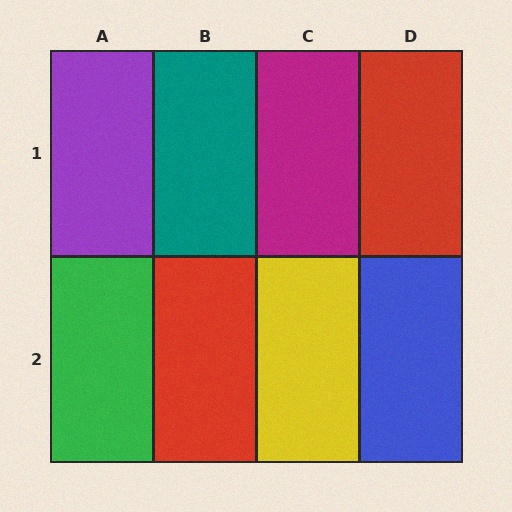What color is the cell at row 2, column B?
Red.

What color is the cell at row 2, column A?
Green.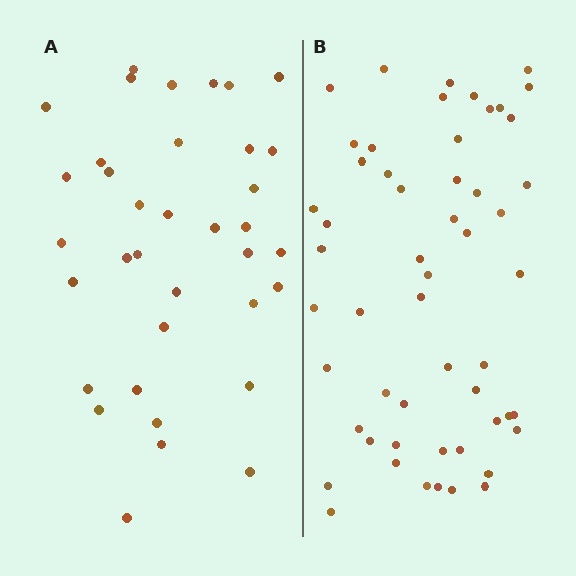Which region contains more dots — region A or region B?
Region B (the right region) has more dots.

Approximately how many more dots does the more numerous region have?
Region B has approximately 20 more dots than region A.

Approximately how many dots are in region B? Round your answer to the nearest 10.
About 50 dots. (The exact count is 54, which rounds to 50.)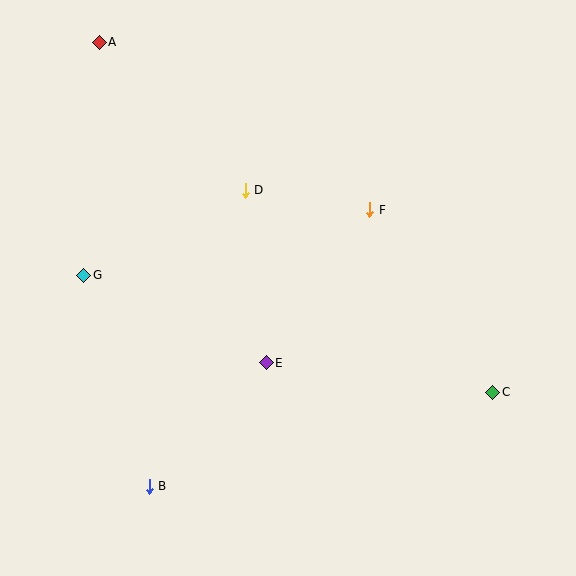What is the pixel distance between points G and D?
The distance between G and D is 182 pixels.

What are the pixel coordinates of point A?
Point A is at (99, 42).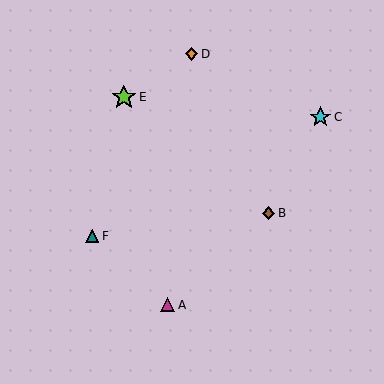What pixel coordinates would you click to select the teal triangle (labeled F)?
Click at (92, 236) to select the teal triangle F.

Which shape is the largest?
The lime star (labeled E) is the largest.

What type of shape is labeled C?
Shape C is a cyan star.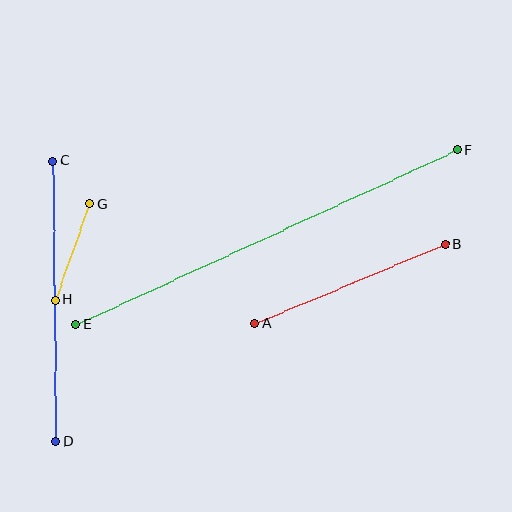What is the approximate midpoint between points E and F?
The midpoint is at approximately (267, 237) pixels.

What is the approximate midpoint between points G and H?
The midpoint is at approximately (72, 252) pixels.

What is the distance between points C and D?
The distance is approximately 280 pixels.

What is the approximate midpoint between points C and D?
The midpoint is at approximately (55, 301) pixels.